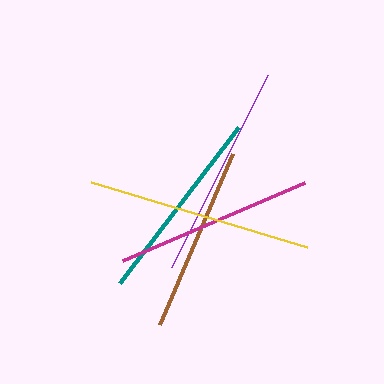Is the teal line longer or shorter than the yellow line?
The yellow line is longer than the teal line.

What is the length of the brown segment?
The brown segment is approximately 186 pixels long.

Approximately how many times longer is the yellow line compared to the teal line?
The yellow line is approximately 1.1 times the length of the teal line.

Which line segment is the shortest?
The brown line is the shortest at approximately 186 pixels.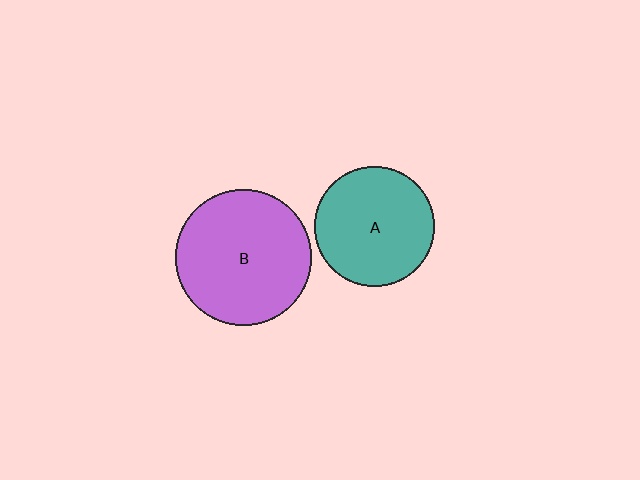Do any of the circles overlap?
No, none of the circles overlap.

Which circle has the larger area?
Circle B (purple).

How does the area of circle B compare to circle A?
Approximately 1.3 times.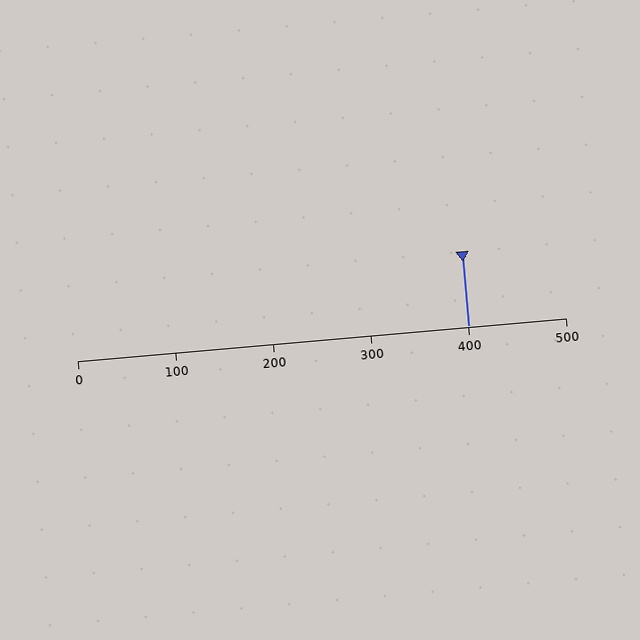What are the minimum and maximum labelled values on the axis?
The axis runs from 0 to 500.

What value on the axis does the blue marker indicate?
The marker indicates approximately 400.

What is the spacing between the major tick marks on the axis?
The major ticks are spaced 100 apart.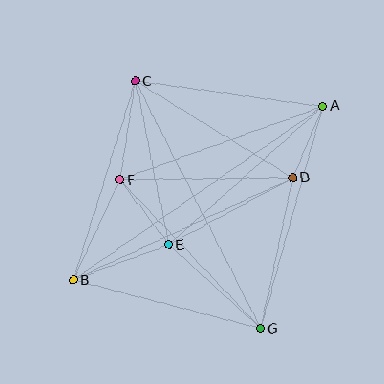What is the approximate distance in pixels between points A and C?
The distance between A and C is approximately 189 pixels.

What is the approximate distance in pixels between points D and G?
The distance between D and G is approximately 154 pixels.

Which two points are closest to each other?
Points A and D are closest to each other.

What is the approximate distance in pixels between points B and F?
The distance between B and F is approximately 110 pixels.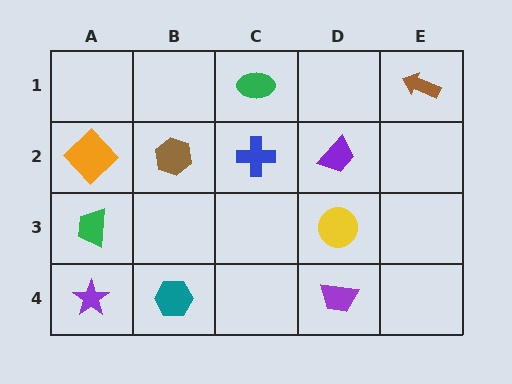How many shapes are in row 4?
3 shapes.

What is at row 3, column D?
A yellow circle.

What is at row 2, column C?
A blue cross.